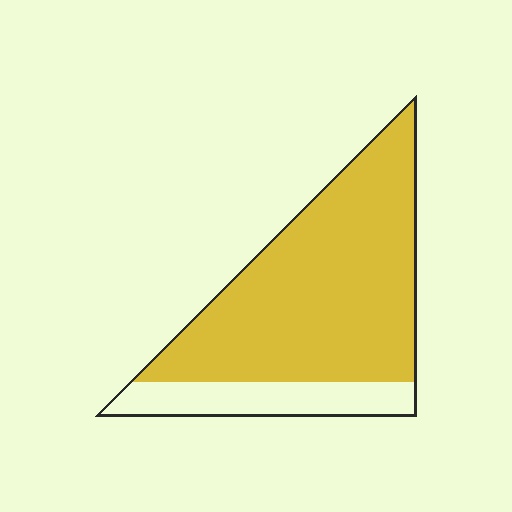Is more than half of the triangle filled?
Yes.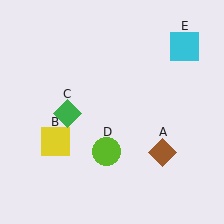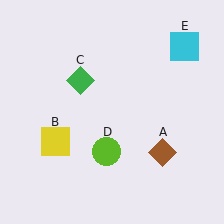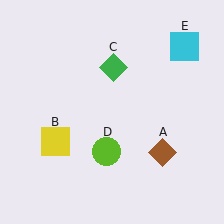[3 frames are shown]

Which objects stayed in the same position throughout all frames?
Brown diamond (object A) and yellow square (object B) and lime circle (object D) and cyan square (object E) remained stationary.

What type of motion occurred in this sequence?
The green diamond (object C) rotated clockwise around the center of the scene.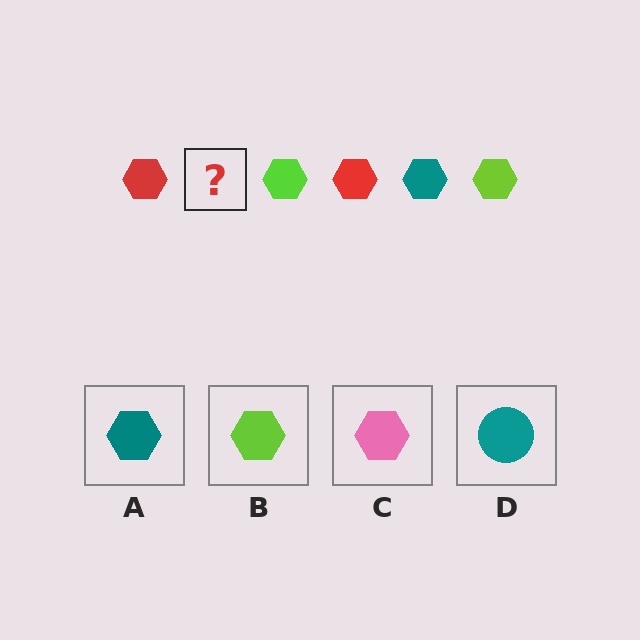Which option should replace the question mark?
Option A.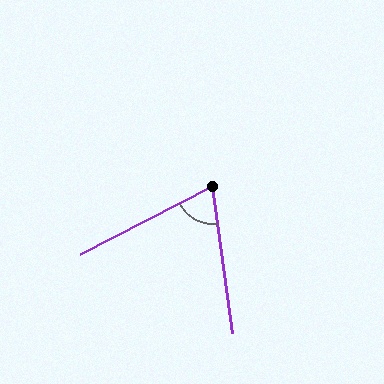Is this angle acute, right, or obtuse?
It is acute.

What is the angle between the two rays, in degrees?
Approximately 70 degrees.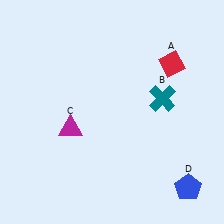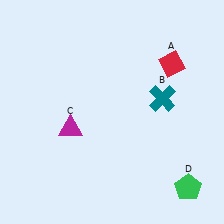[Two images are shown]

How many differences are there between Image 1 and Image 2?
There is 1 difference between the two images.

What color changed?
The pentagon (D) changed from blue in Image 1 to green in Image 2.